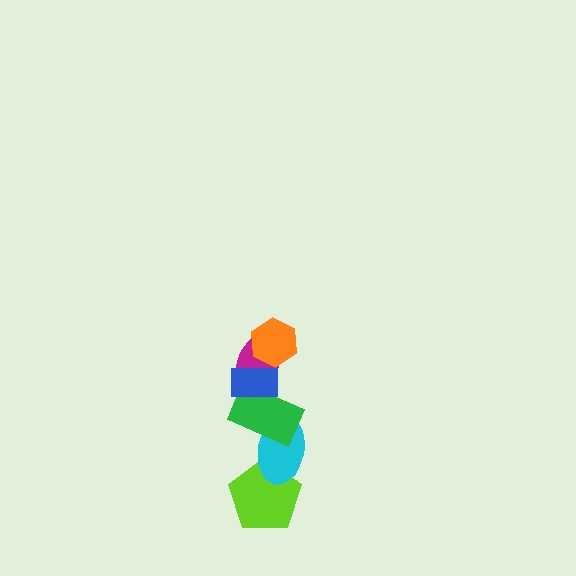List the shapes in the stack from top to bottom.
From top to bottom: the orange hexagon, the blue rectangle, the magenta ellipse, the green rectangle, the cyan ellipse, the lime pentagon.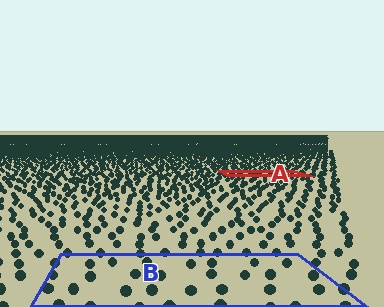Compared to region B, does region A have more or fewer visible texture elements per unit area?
Region A has more texture elements per unit area — they are packed more densely because it is farther away.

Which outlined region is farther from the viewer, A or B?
Region A is farther from the viewer — the texture elements inside it appear smaller and more densely packed.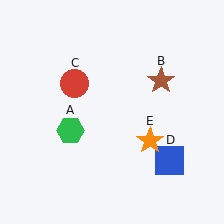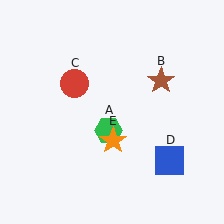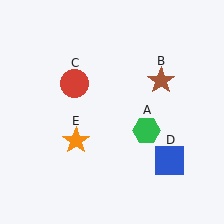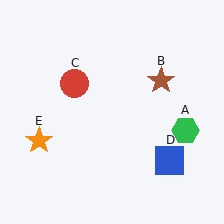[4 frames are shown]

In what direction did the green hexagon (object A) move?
The green hexagon (object A) moved right.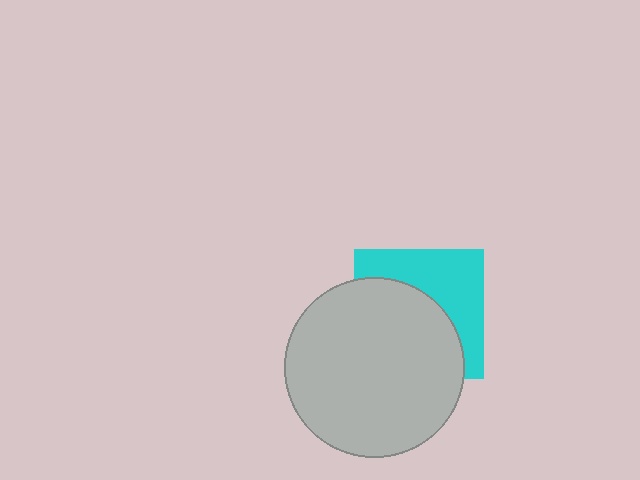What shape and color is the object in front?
The object in front is a light gray circle.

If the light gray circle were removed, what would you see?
You would see the complete cyan square.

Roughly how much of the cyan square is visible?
A small part of it is visible (roughly 43%).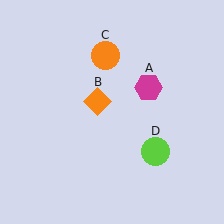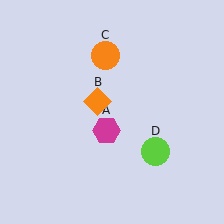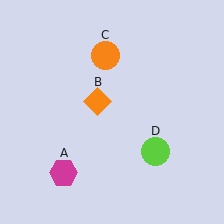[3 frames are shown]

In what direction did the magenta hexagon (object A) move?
The magenta hexagon (object A) moved down and to the left.